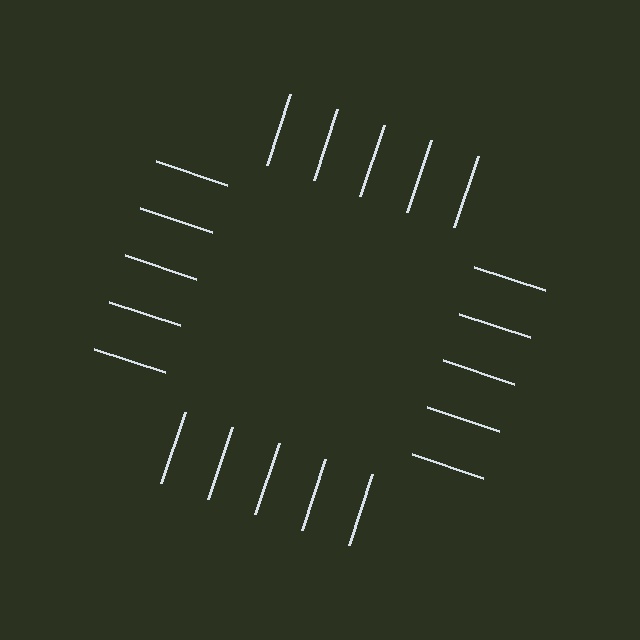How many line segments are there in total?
20 — 5 along each of the 4 edges.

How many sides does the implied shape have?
4 sides — the line-ends trace a square.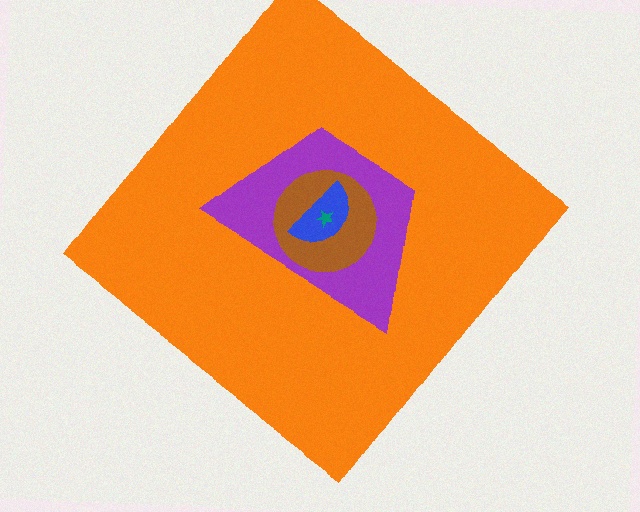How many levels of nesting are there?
5.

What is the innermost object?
The teal star.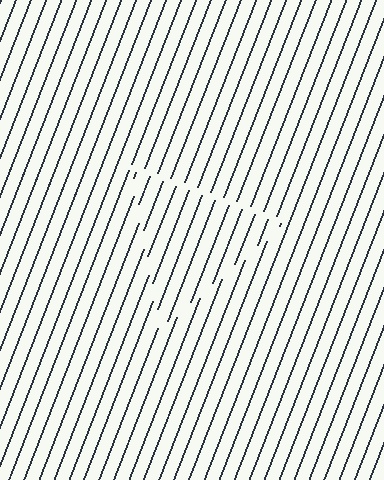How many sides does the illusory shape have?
3 sides — the line-ends trace a triangle.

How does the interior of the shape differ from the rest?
The interior of the shape contains the same grating, shifted by half a period — the contour is defined by the phase discontinuity where line-ends from the inner and outer gratings abut.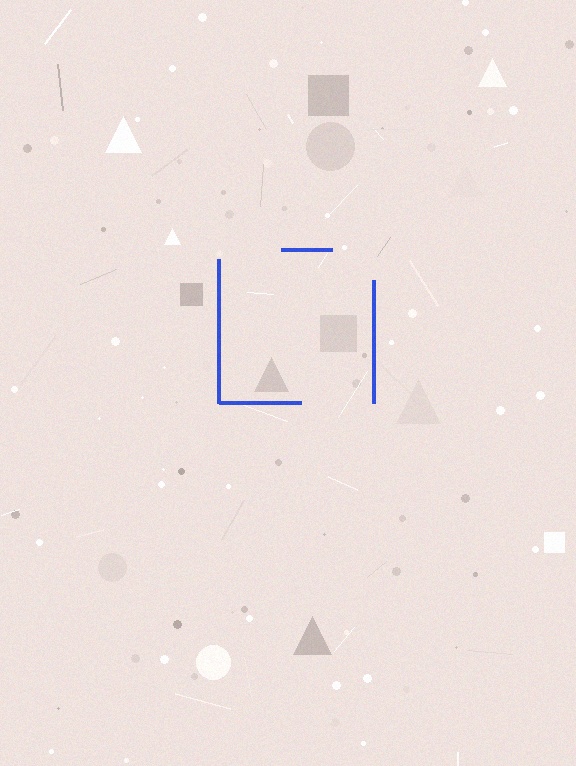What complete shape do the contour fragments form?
The contour fragments form a square.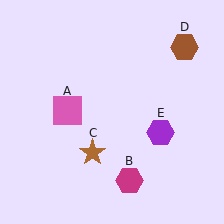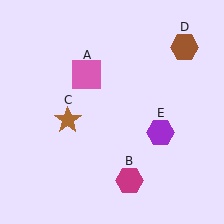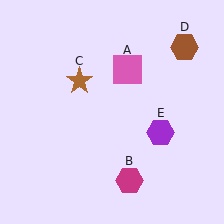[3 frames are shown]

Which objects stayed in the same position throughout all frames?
Magenta hexagon (object B) and brown hexagon (object D) and purple hexagon (object E) remained stationary.